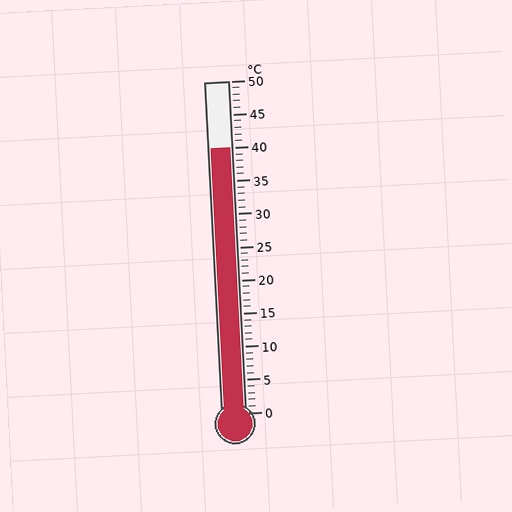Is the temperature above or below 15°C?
The temperature is above 15°C.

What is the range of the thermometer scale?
The thermometer scale ranges from 0°C to 50°C.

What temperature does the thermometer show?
The thermometer shows approximately 40°C.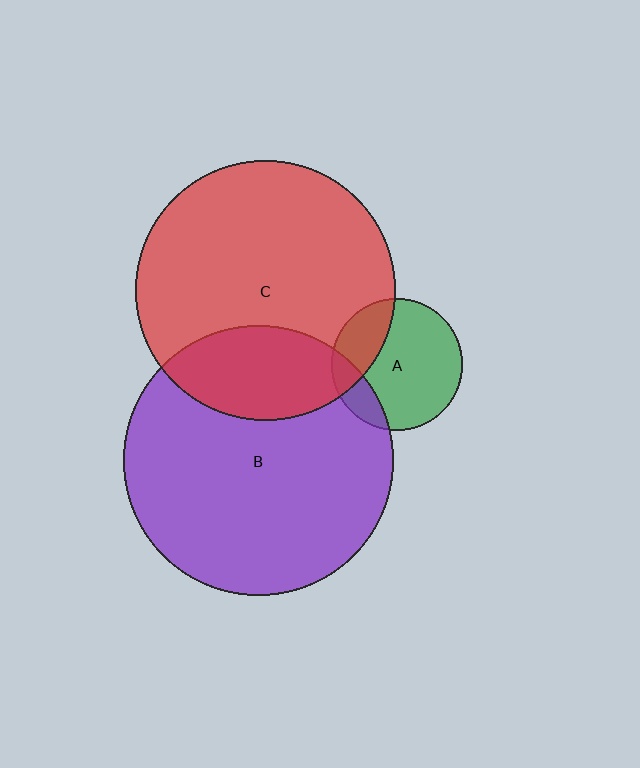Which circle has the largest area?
Circle B (purple).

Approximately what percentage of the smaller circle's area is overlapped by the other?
Approximately 15%.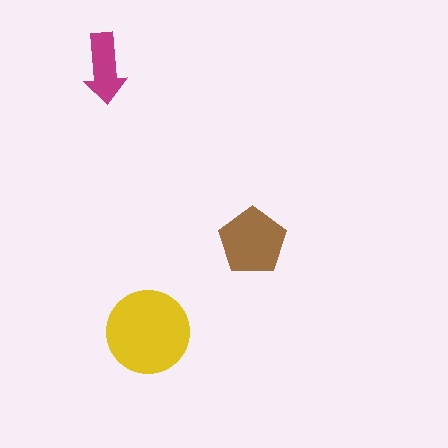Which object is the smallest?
The magenta arrow.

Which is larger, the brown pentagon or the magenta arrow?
The brown pentagon.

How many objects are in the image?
There are 3 objects in the image.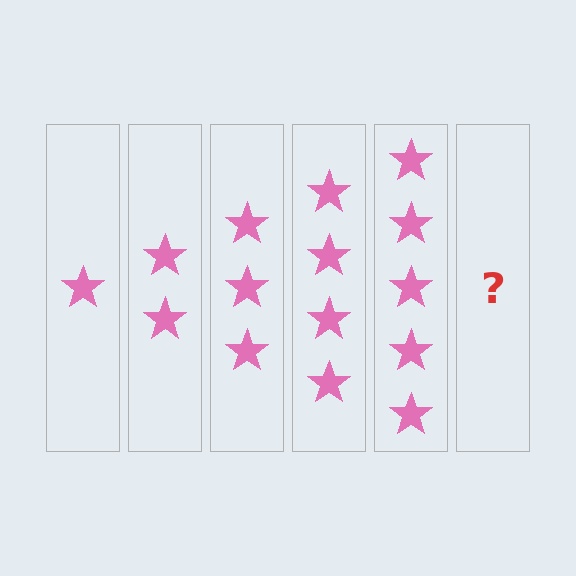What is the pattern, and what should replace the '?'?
The pattern is that each step adds one more star. The '?' should be 6 stars.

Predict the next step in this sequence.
The next step is 6 stars.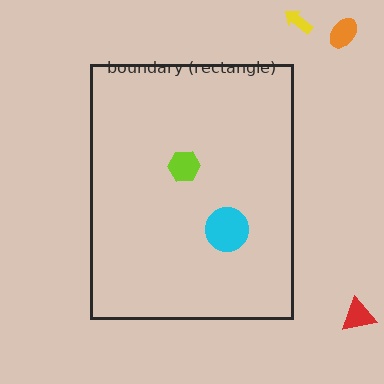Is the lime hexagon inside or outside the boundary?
Inside.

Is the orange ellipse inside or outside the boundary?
Outside.